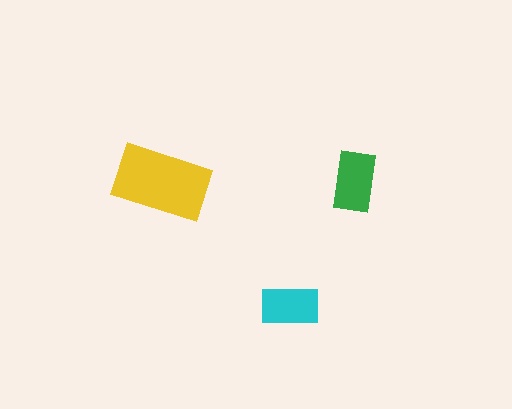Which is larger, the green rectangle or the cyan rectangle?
The green one.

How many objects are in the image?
There are 3 objects in the image.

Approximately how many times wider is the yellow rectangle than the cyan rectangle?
About 1.5 times wider.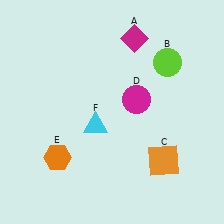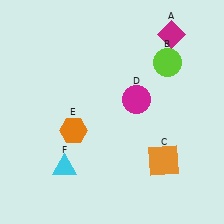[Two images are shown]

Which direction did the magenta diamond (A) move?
The magenta diamond (A) moved right.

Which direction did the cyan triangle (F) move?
The cyan triangle (F) moved down.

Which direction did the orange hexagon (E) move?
The orange hexagon (E) moved up.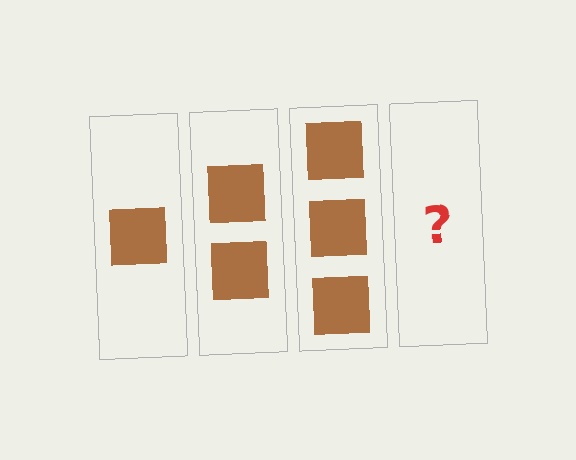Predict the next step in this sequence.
The next step is 4 squares.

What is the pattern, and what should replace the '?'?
The pattern is that each step adds one more square. The '?' should be 4 squares.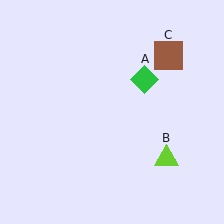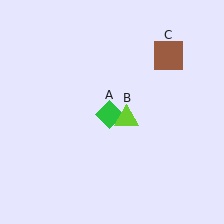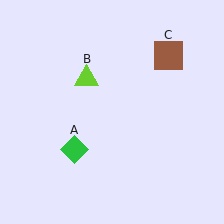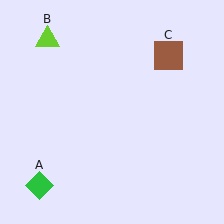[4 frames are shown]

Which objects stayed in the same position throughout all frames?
Brown square (object C) remained stationary.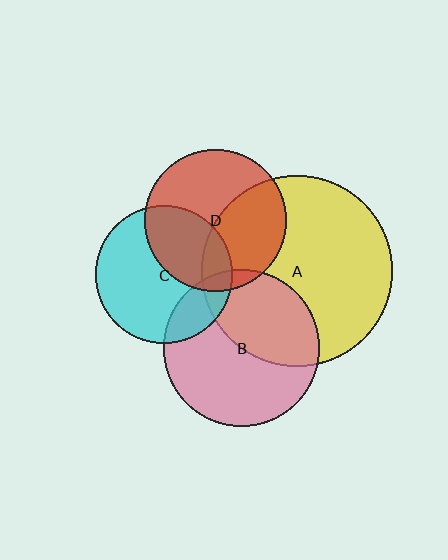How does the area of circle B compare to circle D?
Approximately 1.2 times.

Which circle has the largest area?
Circle A (yellow).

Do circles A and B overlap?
Yes.